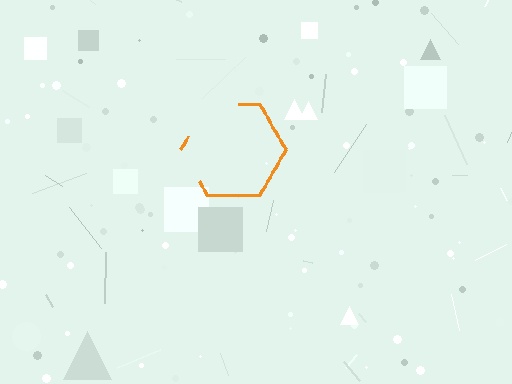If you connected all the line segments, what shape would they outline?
They would outline a hexagon.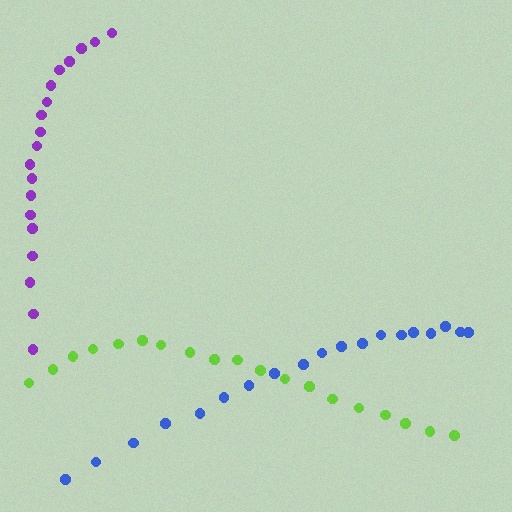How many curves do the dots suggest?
There are 3 distinct paths.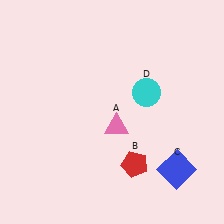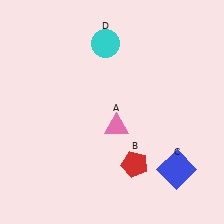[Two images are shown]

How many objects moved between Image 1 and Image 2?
1 object moved between the two images.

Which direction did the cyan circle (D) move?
The cyan circle (D) moved up.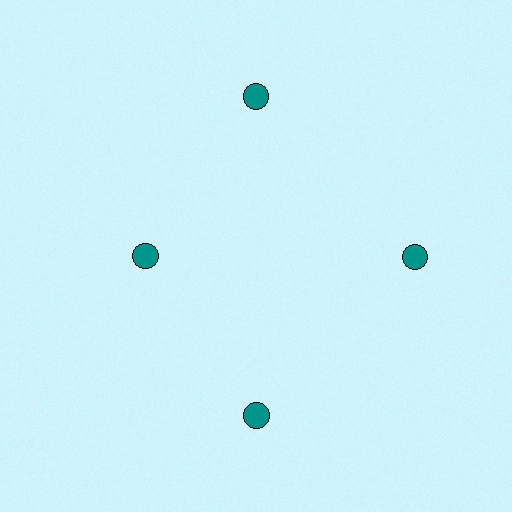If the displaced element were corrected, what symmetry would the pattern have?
It would have 4-fold rotational symmetry — the pattern would map onto itself every 90 degrees.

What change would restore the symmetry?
The symmetry would be restored by moving it outward, back onto the ring so that all 4 circles sit at equal angles and equal distance from the center.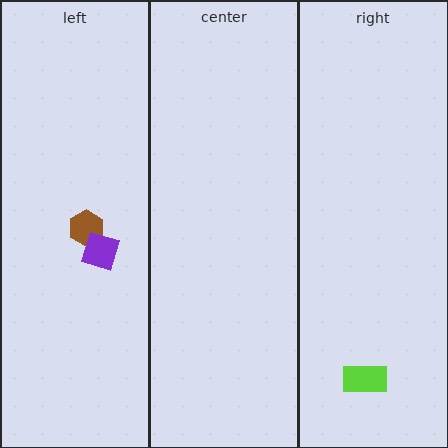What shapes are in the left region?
The brown hexagon, the purple diamond.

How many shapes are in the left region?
2.